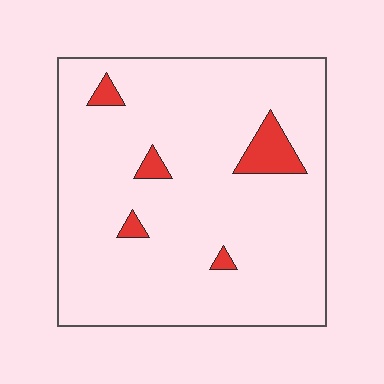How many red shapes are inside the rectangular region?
5.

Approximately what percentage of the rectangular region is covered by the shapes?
Approximately 5%.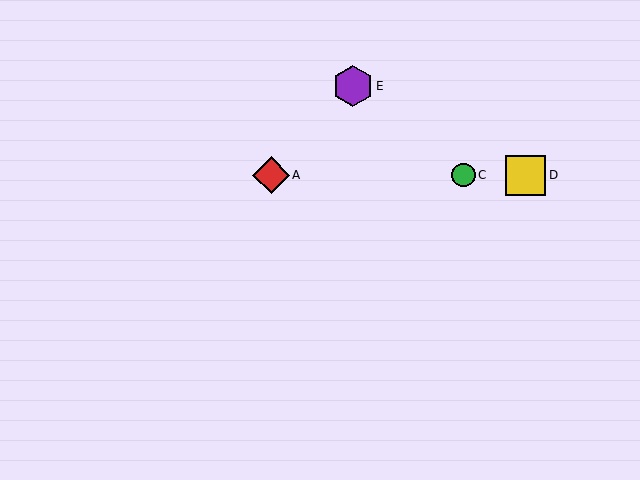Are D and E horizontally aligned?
No, D is at y≈175 and E is at y≈86.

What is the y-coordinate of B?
Object B is at y≈175.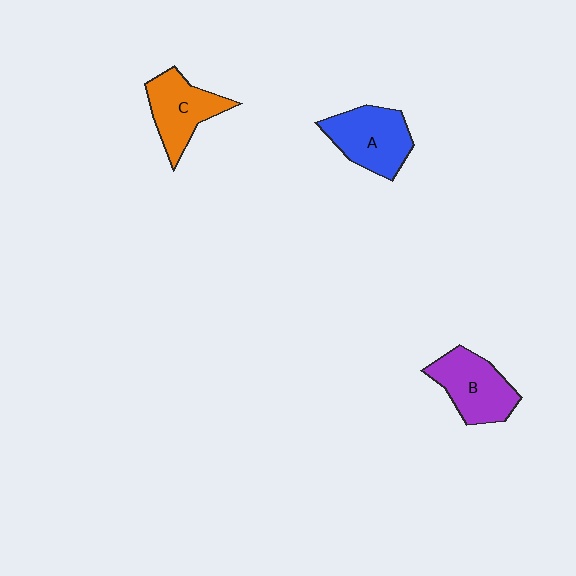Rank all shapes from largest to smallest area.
From largest to smallest: A (blue), B (purple), C (orange).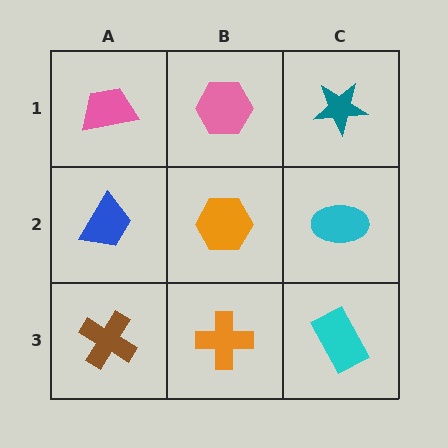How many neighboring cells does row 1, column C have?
2.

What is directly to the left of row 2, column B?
A blue trapezoid.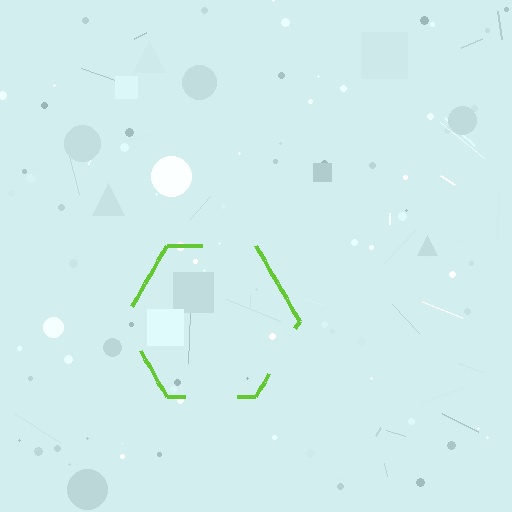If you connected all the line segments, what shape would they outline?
They would outline a hexagon.